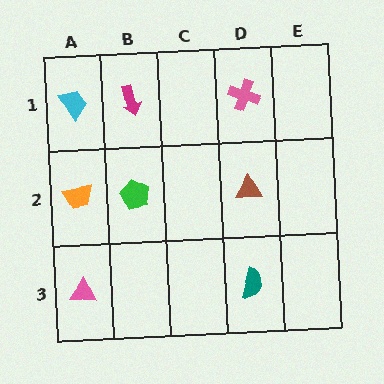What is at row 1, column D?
A pink cross.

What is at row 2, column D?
A brown triangle.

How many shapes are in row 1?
3 shapes.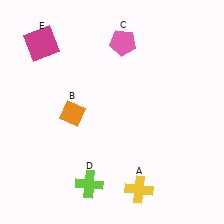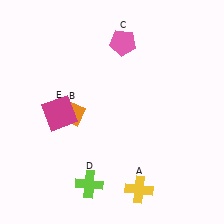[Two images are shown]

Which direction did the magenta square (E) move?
The magenta square (E) moved down.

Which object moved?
The magenta square (E) moved down.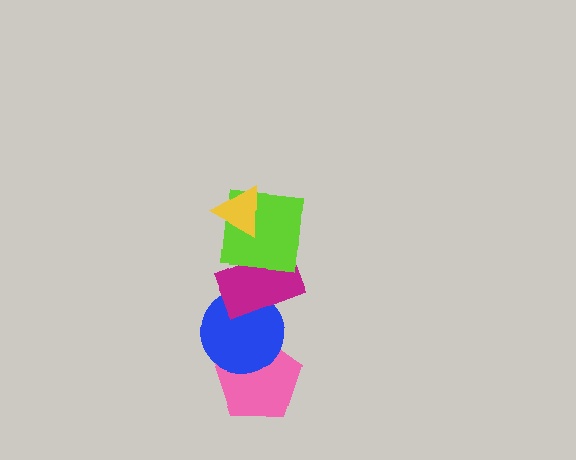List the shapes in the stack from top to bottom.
From top to bottom: the yellow triangle, the lime square, the magenta rectangle, the blue circle, the pink pentagon.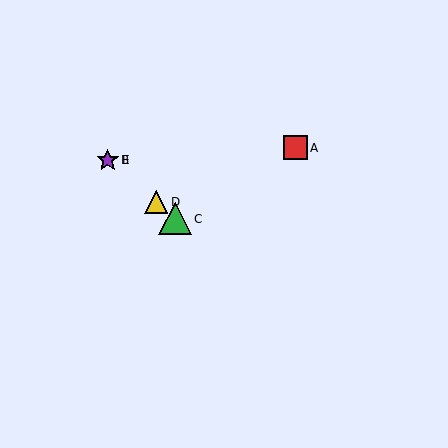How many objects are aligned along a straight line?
4 objects (B, C, D, E) are aligned along a straight line.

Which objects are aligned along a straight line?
Objects B, C, D, E are aligned along a straight line.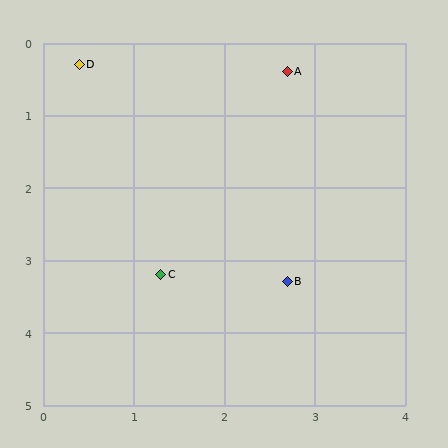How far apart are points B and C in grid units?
Points B and C are about 1.4 grid units apart.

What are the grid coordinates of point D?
Point D is at approximately (0.4, 0.3).